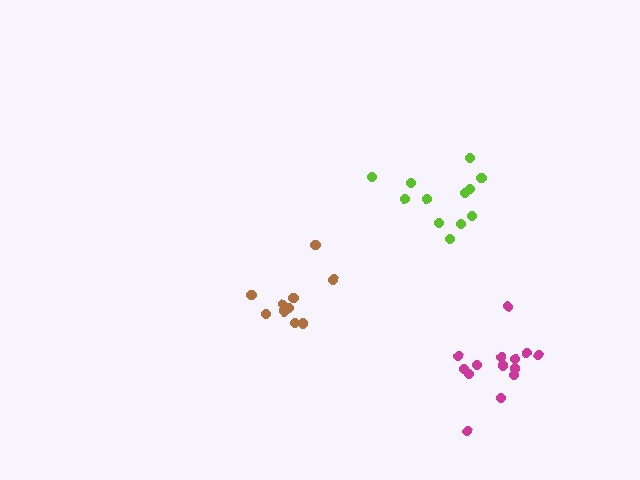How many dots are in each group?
Group 1: 10 dots, Group 2: 12 dots, Group 3: 14 dots (36 total).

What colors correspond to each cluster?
The clusters are colored: brown, lime, magenta.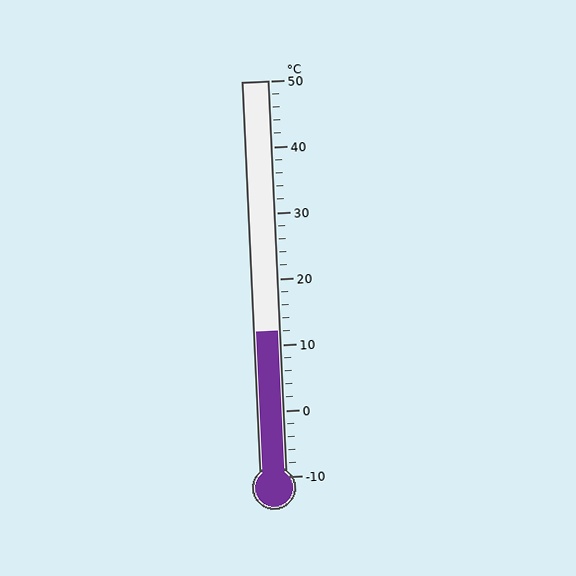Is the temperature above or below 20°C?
The temperature is below 20°C.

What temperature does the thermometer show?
The thermometer shows approximately 12°C.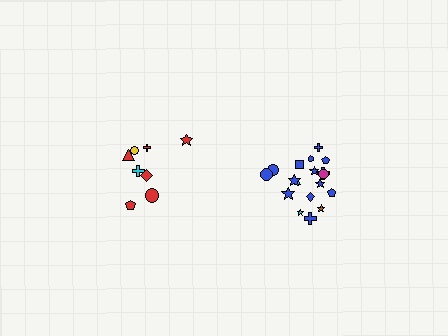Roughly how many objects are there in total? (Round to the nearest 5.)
Roughly 25 objects in total.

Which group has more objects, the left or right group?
The right group.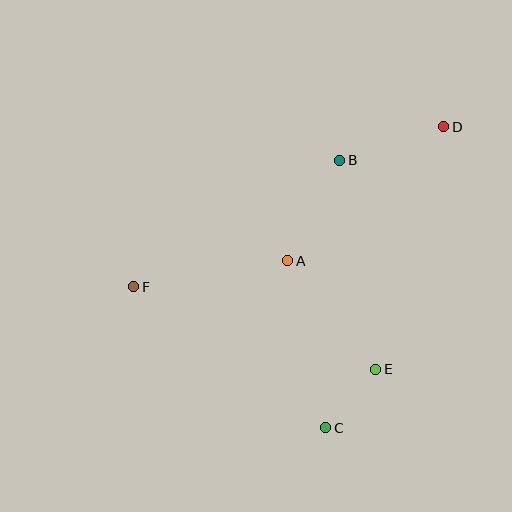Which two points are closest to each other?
Points C and E are closest to each other.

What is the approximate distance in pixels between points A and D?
The distance between A and D is approximately 205 pixels.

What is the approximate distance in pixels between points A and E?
The distance between A and E is approximately 139 pixels.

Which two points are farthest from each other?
Points D and F are farthest from each other.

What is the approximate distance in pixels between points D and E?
The distance between D and E is approximately 251 pixels.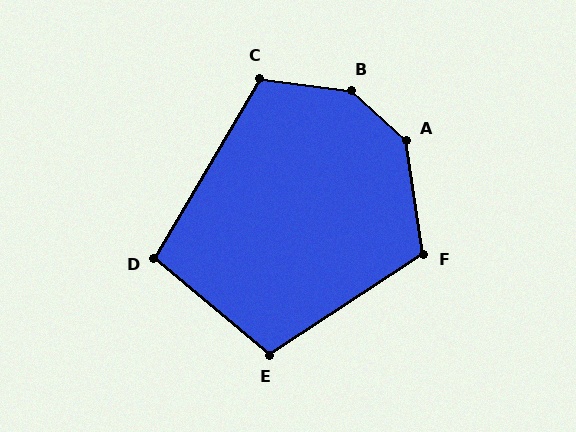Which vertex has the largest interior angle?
B, at approximately 145 degrees.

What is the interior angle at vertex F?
Approximately 115 degrees (obtuse).